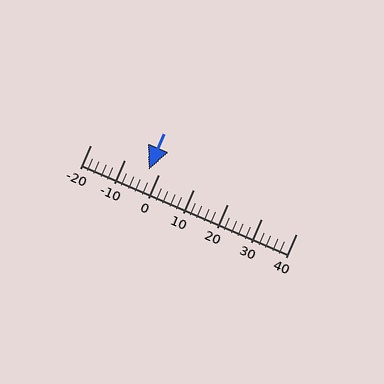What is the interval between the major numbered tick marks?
The major tick marks are spaced 10 units apart.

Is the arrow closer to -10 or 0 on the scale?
The arrow is closer to 0.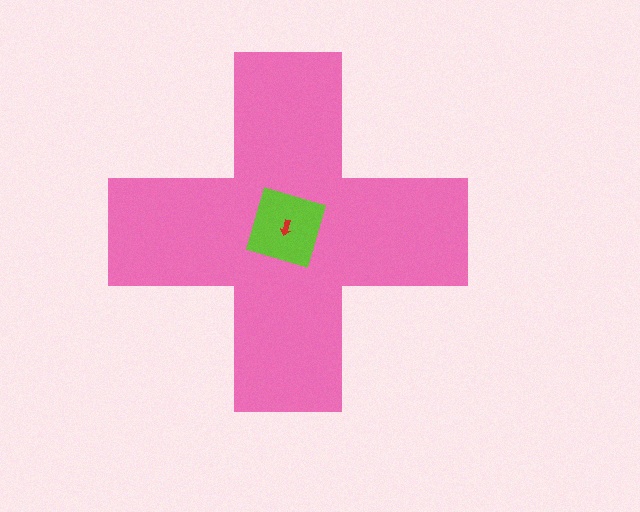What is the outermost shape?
The pink cross.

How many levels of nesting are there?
3.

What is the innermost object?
The red arrow.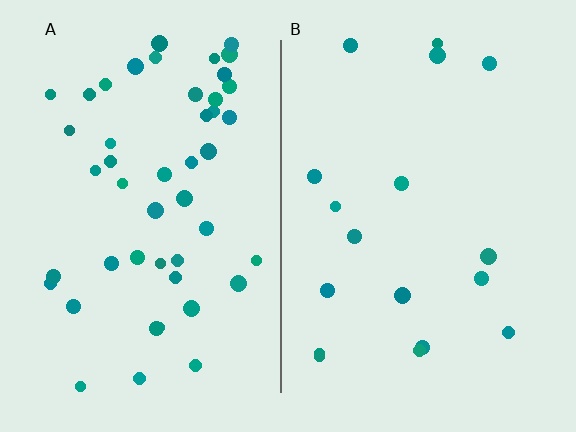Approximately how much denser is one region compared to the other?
Approximately 2.7× — region A over region B.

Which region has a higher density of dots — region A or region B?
A (the left).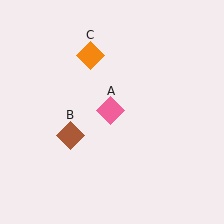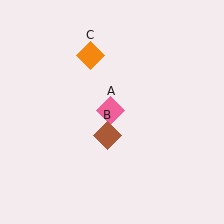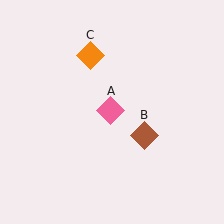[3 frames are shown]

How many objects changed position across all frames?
1 object changed position: brown diamond (object B).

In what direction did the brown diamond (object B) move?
The brown diamond (object B) moved right.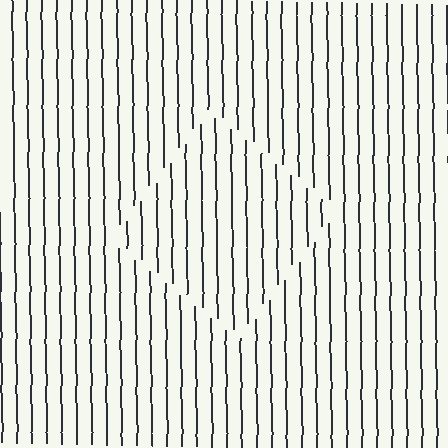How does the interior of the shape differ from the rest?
The interior of the shape contains the same grating, shifted by half a period — the contour is defined by the phase discontinuity where line-ends from the inner and outer gratings abut.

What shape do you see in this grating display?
An illusory square. The interior of the shape contains the same grating, shifted by half a period — the contour is defined by the phase discontinuity where line-ends from the inner and outer gratings abut.